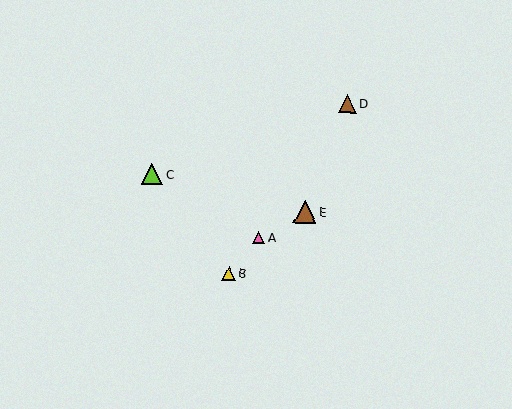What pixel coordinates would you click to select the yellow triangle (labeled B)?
Click at (229, 273) to select the yellow triangle B.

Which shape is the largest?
The brown triangle (labeled E) is the largest.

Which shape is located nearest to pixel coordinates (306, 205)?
The brown triangle (labeled E) at (305, 212) is nearest to that location.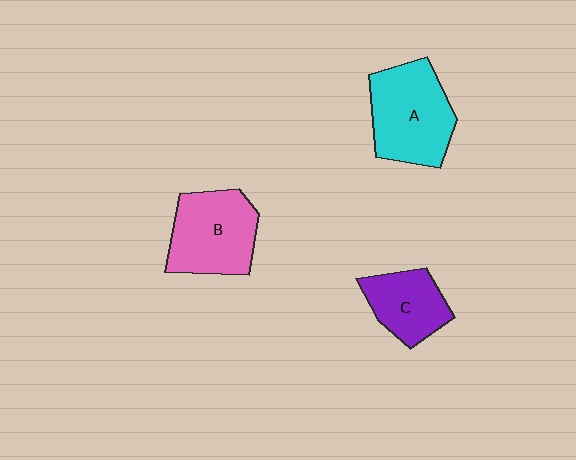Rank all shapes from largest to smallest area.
From largest to smallest: A (cyan), B (pink), C (purple).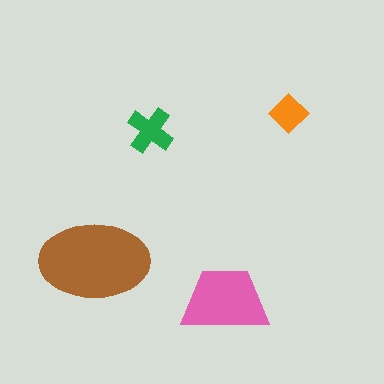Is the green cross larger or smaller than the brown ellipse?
Smaller.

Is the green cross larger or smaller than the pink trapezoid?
Smaller.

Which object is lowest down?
The pink trapezoid is bottommost.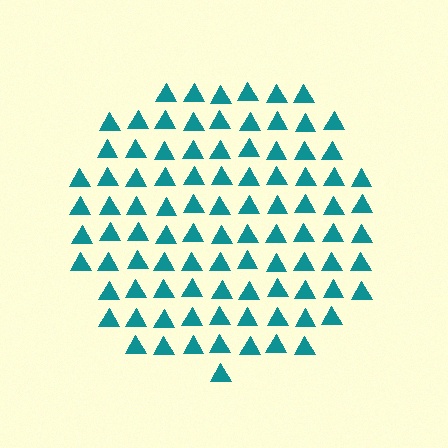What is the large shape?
The large shape is a circle.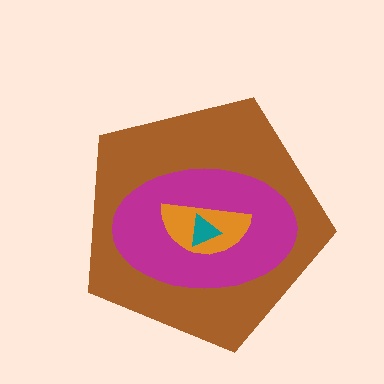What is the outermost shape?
The brown pentagon.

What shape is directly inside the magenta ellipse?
The orange semicircle.